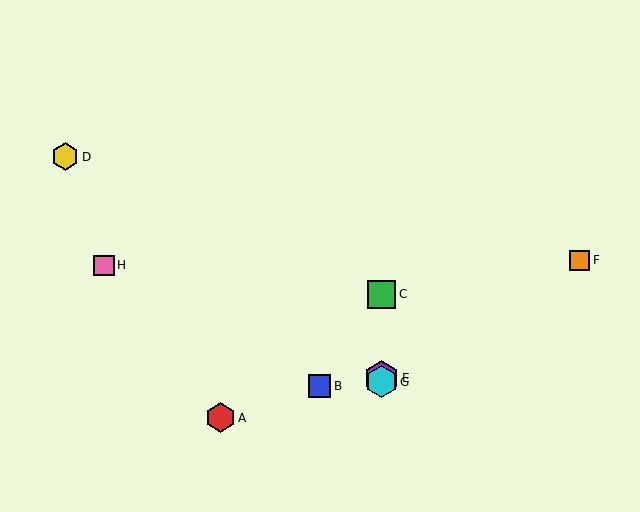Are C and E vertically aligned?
Yes, both are at x≈382.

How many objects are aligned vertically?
3 objects (C, E, G) are aligned vertically.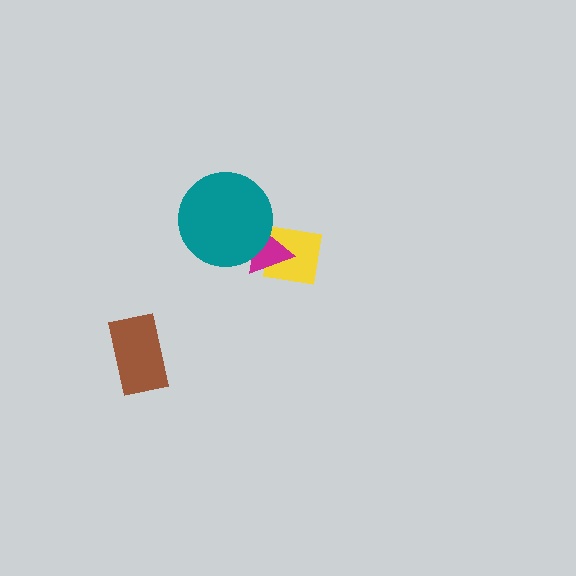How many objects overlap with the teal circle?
1 object overlaps with the teal circle.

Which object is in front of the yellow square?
The magenta triangle is in front of the yellow square.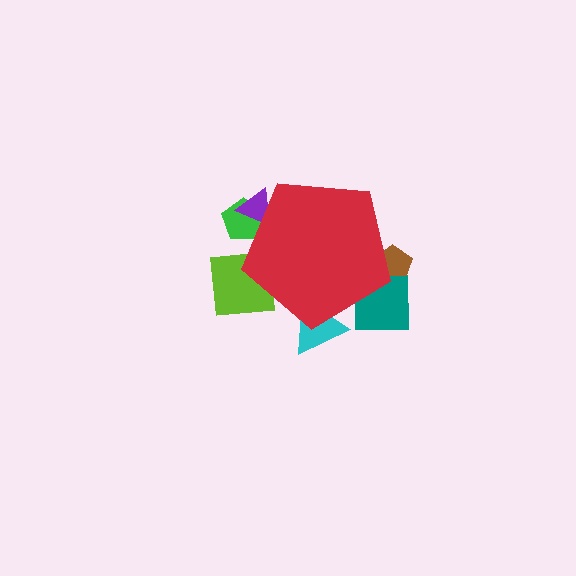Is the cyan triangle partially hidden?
Yes, the cyan triangle is partially hidden behind the red pentagon.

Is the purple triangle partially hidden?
Yes, the purple triangle is partially hidden behind the red pentagon.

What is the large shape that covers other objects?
A red pentagon.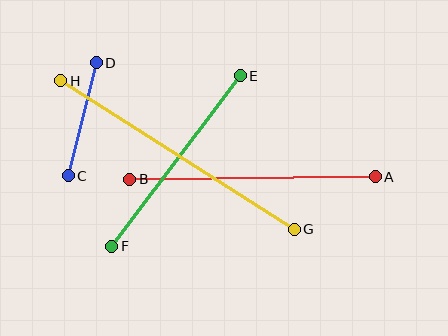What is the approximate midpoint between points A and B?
The midpoint is at approximately (253, 178) pixels.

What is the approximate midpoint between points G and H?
The midpoint is at approximately (177, 155) pixels.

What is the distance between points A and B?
The distance is approximately 245 pixels.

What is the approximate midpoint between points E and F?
The midpoint is at approximately (176, 161) pixels.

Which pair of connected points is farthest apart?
Points G and H are farthest apart.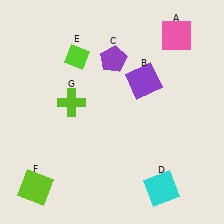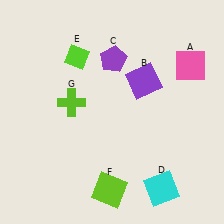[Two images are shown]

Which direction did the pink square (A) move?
The pink square (A) moved down.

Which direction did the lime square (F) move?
The lime square (F) moved right.